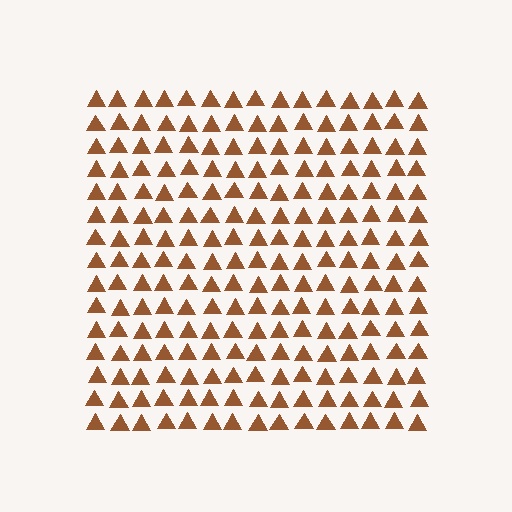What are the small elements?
The small elements are triangles.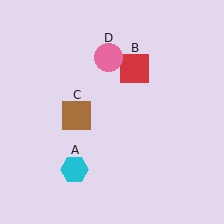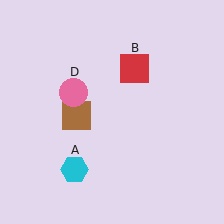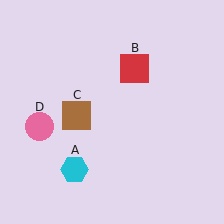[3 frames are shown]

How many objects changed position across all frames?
1 object changed position: pink circle (object D).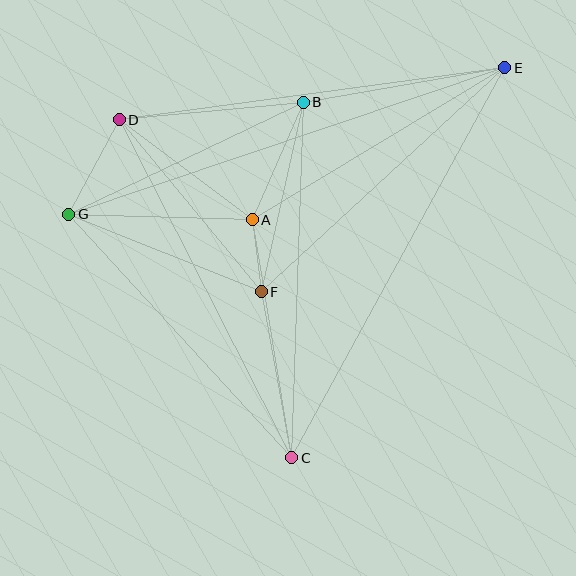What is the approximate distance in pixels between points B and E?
The distance between B and E is approximately 204 pixels.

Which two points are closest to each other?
Points A and F are closest to each other.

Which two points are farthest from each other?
Points E and G are farthest from each other.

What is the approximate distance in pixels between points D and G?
The distance between D and G is approximately 107 pixels.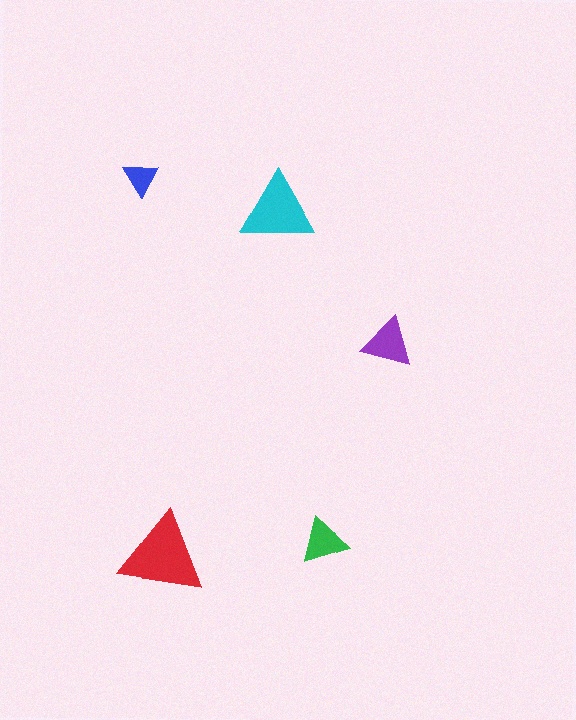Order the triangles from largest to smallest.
the red one, the cyan one, the purple one, the green one, the blue one.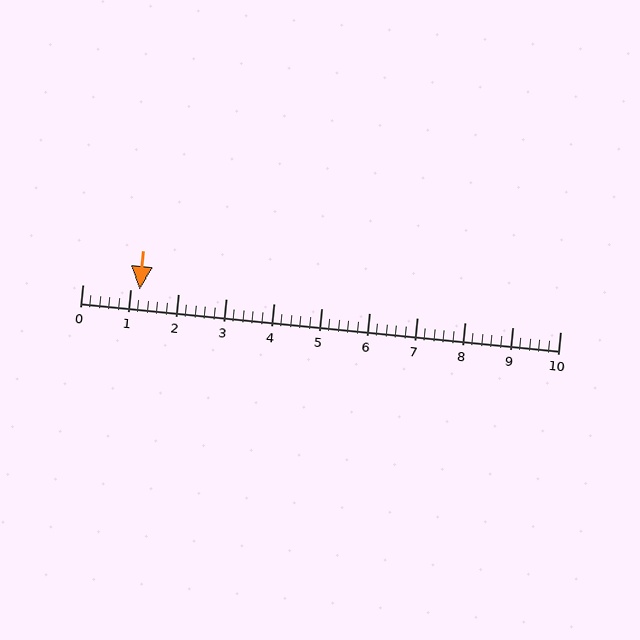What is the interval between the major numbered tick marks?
The major tick marks are spaced 1 units apart.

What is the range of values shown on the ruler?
The ruler shows values from 0 to 10.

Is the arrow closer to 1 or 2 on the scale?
The arrow is closer to 1.